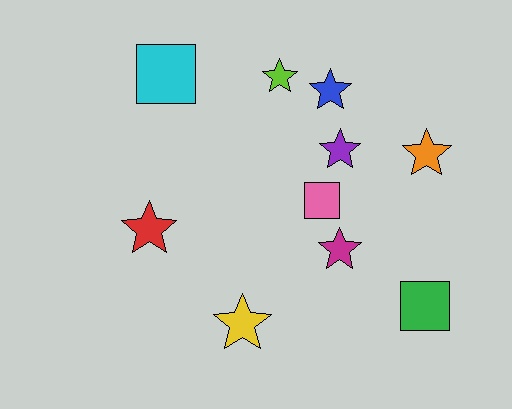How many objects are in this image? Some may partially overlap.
There are 10 objects.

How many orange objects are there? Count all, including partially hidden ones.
There is 1 orange object.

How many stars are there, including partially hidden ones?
There are 7 stars.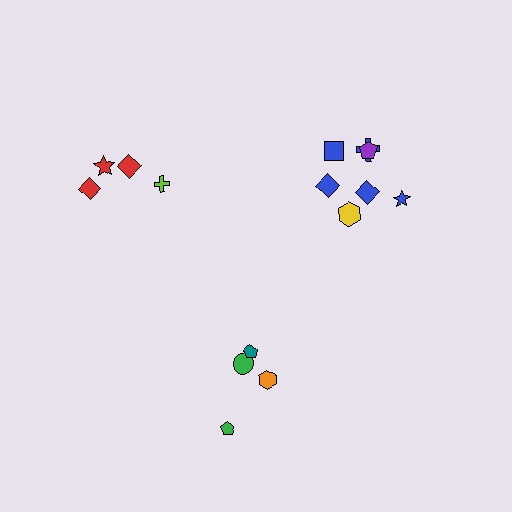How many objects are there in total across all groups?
There are 15 objects.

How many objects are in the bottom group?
There are 4 objects.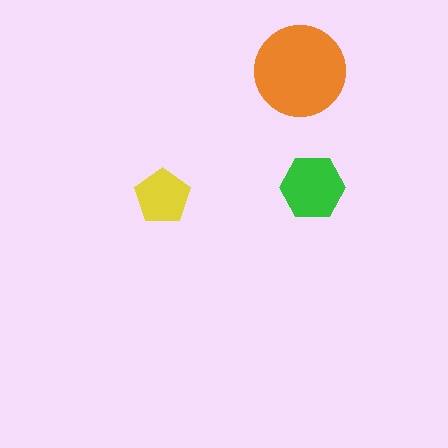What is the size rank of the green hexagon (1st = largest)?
2nd.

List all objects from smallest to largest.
The yellow pentagon, the green hexagon, the orange circle.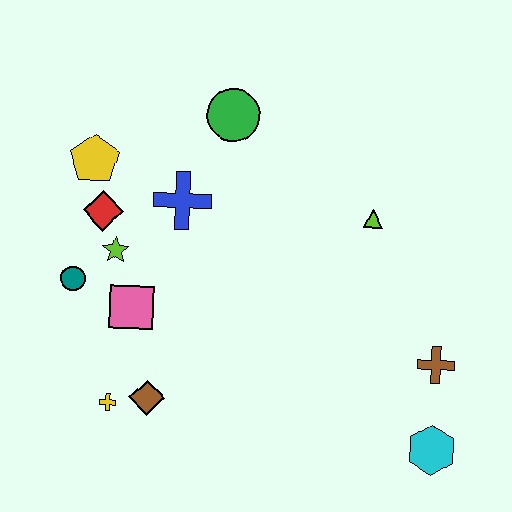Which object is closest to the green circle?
The blue cross is closest to the green circle.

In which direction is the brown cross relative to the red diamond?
The brown cross is to the right of the red diamond.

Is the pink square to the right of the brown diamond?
No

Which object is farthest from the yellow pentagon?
The cyan hexagon is farthest from the yellow pentagon.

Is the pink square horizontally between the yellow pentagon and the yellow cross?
No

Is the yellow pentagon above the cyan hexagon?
Yes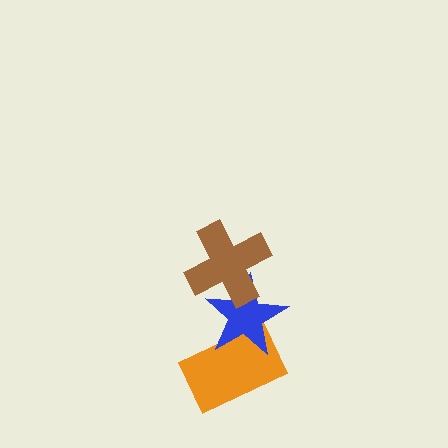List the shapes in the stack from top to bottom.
From top to bottom: the brown cross, the blue star, the orange rectangle.